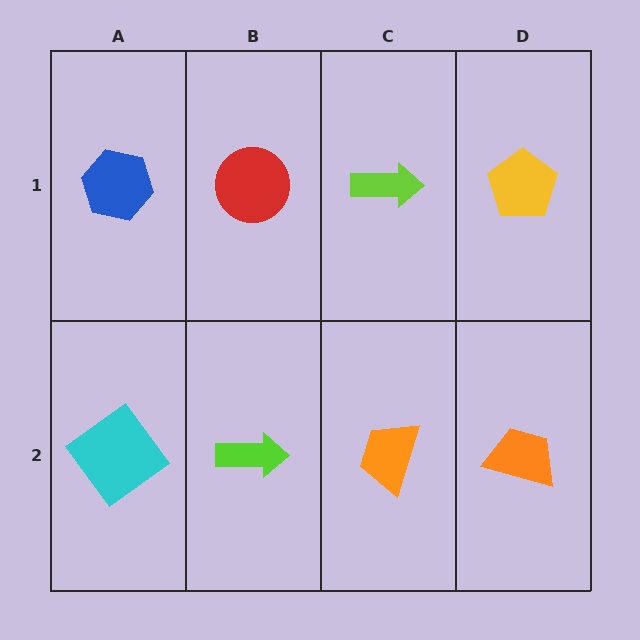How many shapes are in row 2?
4 shapes.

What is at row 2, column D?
An orange trapezoid.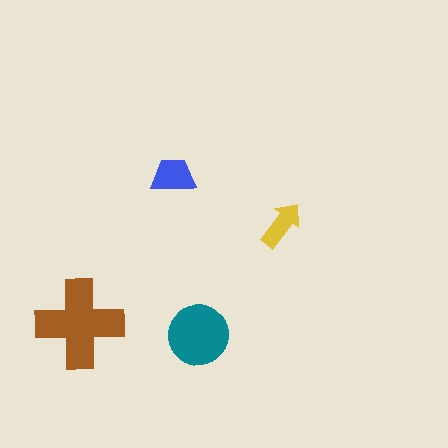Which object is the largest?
The brown cross.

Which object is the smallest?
The yellow arrow.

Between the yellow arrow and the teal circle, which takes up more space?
The teal circle.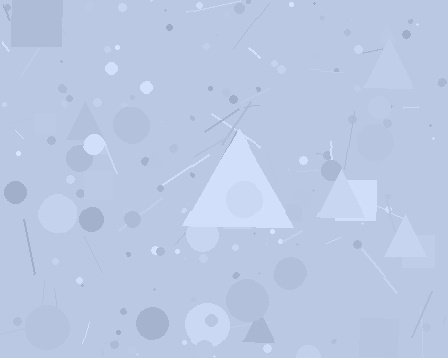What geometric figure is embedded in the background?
A triangle is embedded in the background.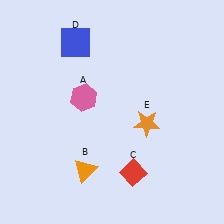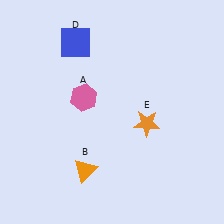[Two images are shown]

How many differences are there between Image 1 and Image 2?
There is 1 difference between the two images.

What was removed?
The red diamond (C) was removed in Image 2.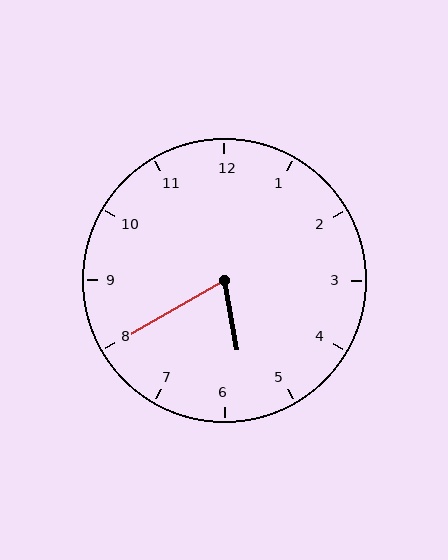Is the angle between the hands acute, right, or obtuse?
It is acute.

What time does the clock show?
5:40.